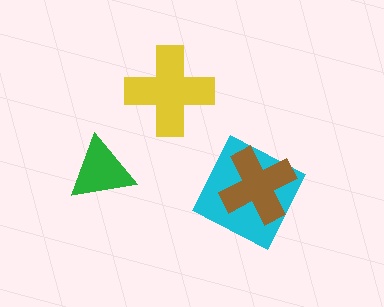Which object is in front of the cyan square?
The brown cross is in front of the cyan square.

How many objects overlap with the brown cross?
1 object overlaps with the brown cross.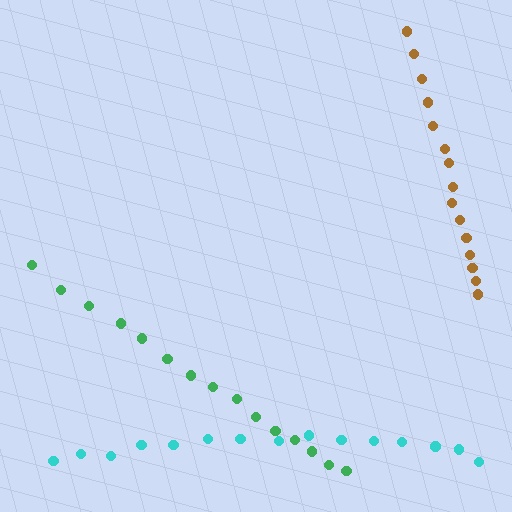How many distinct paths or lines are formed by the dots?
There are 3 distinct paths.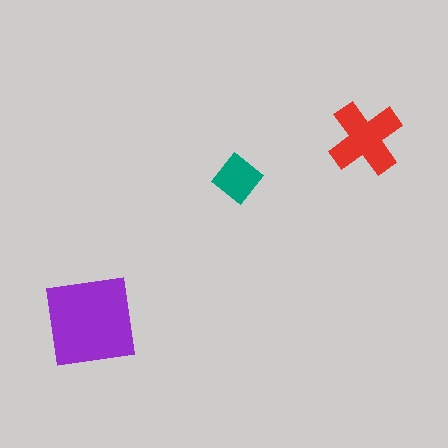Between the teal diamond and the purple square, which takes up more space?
The purple square.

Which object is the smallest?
The teal diamond.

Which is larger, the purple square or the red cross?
The purple square.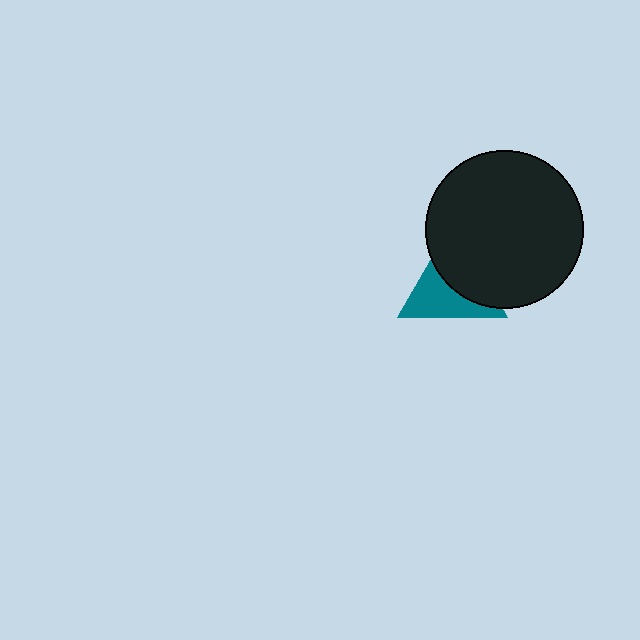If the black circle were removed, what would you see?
You would see the complete teal triangle.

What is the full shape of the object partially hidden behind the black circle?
The partially hidden object is a teal triangle.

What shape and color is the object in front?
The object in front is a black circle.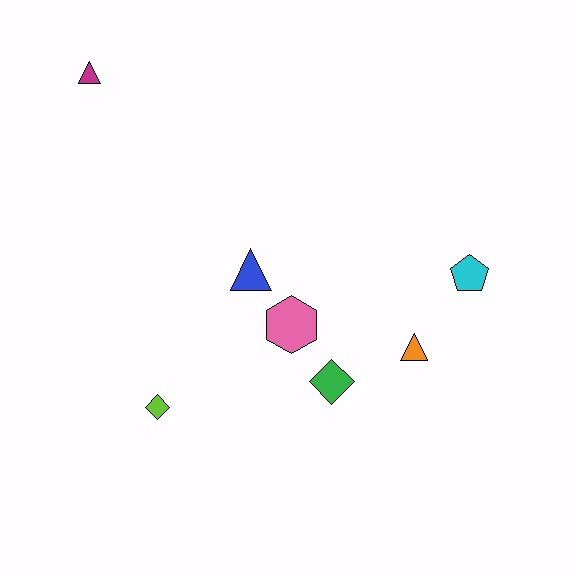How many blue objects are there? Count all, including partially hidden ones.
There is 1 blue object.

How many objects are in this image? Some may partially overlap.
There are 7 objects.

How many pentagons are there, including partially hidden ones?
There is 1 pentagon.